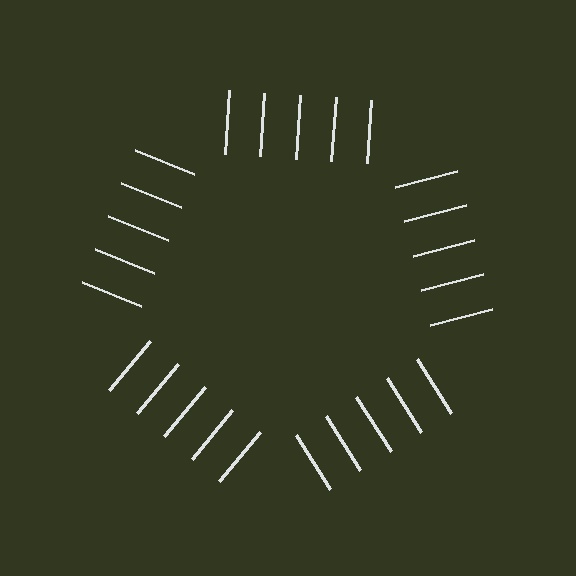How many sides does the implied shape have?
5 sides — the line-ends trace a pentagon.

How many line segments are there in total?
25 — 5 along each of the 5 edges.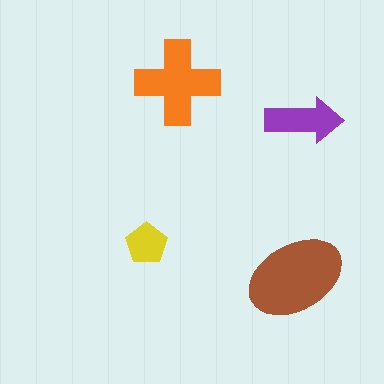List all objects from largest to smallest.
The brown ellipse, the orange cross, the purple arrow, the yellow pentagon.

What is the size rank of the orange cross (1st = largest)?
2nd.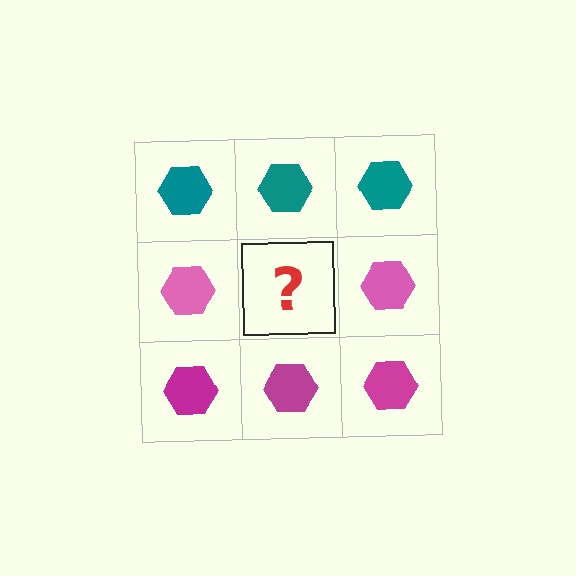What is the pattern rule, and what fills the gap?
The rule is that each row has a consistent color. The gap should be filled with a pink hexagon.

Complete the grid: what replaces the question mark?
The question mark should be replaced with a pink hexagon.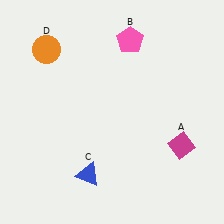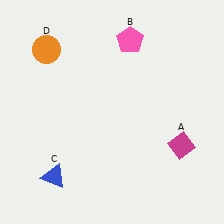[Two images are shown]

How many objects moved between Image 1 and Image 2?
1 object moved between the two images.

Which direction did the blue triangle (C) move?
The blue triangle (C) moved left.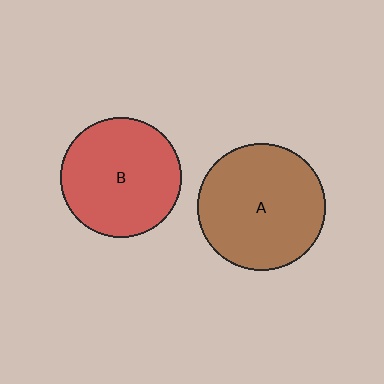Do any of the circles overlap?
No, none of the circles overlap.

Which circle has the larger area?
Circle A (brown).